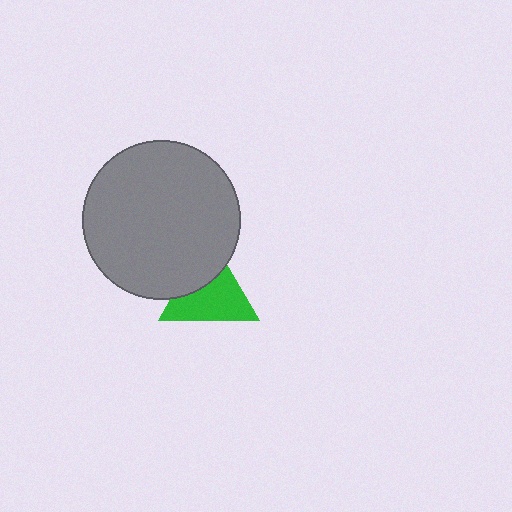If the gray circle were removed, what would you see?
You would see the complete green triangle.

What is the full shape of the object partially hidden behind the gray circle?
The partially hidden object is a green triangle.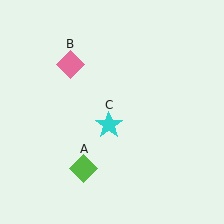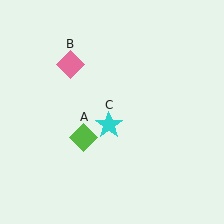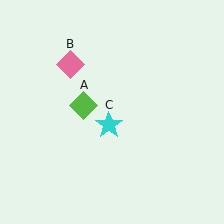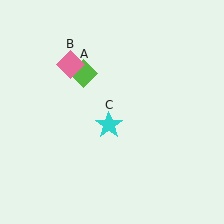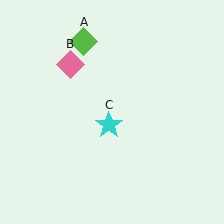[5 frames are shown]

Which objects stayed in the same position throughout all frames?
Pink diamond (object B) and cyan star (object C) remained stationary.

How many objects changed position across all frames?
1 object changed position: lime diamond (object A).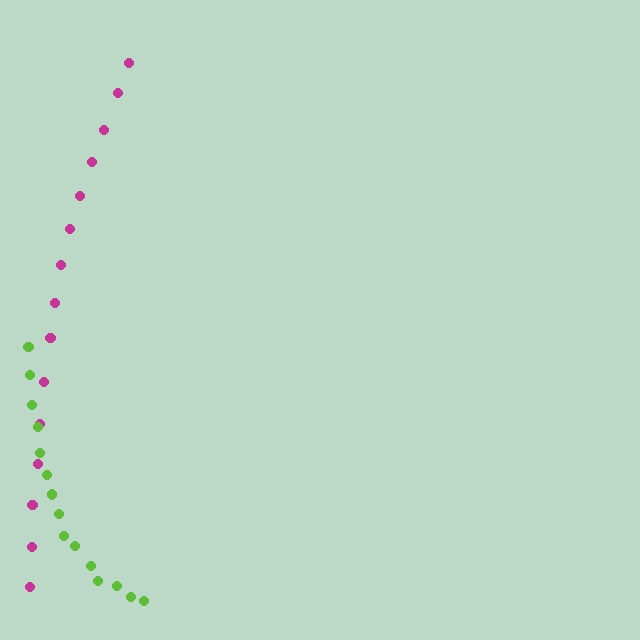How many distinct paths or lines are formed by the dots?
There are 2 distinct paths.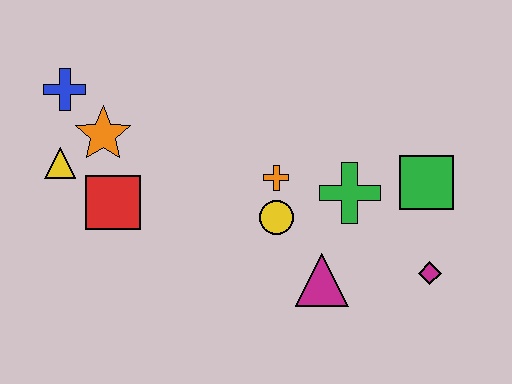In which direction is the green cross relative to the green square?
The green cross is to the left of the green square.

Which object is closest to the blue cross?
The orange star is closest to the blue cross.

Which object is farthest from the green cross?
The blue cross is farthest from the green cross.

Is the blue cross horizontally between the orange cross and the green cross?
No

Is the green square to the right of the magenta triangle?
Yes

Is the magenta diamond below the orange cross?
Yes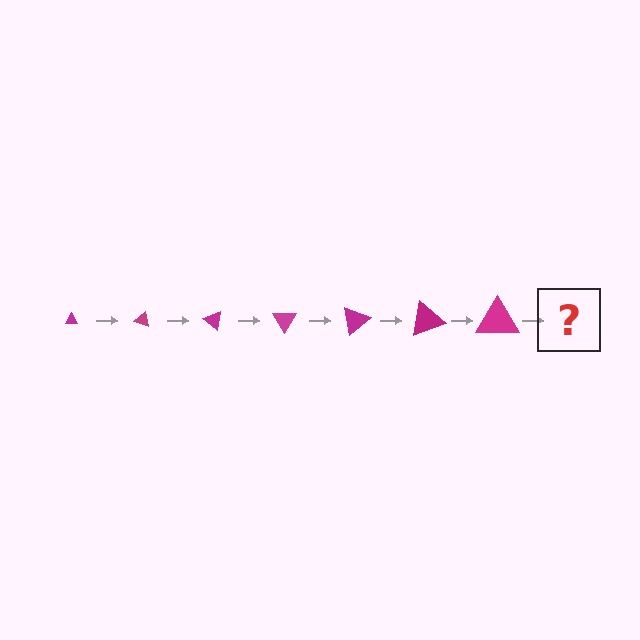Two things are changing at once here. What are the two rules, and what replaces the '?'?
The two rules are that the triangle grows larger each step and it rotates 20 degrees each step. The '?' should be a triangle, larger than the previous one and rotated 140 degrees from the start.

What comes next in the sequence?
The next element should be a triangle, larger than the previous one and rotated 140 degrees from the start.